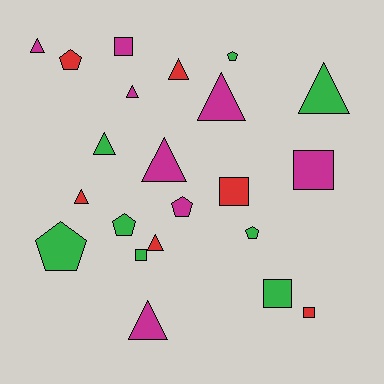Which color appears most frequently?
Green, with 8 objects.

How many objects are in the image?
There are 22 objects.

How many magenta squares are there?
There are 2 magenta squares.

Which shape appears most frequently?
Triangle, with 10 objects.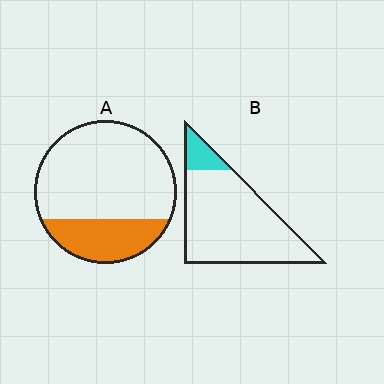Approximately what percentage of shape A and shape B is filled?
A is approximately 25% and B is approximately 10%.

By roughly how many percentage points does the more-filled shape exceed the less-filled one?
By roughly 15 percentage points (A over B).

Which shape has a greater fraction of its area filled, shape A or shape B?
Shape A.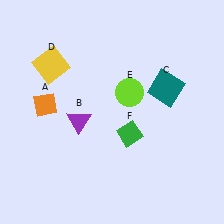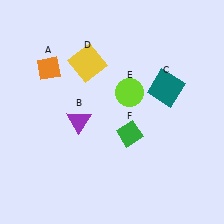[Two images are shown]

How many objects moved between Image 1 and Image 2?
2 objects moved between the two images.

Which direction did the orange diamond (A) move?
The orange diamond (A) moved up.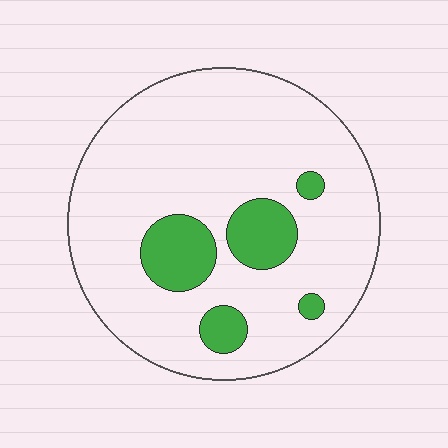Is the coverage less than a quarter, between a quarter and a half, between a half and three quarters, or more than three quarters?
Less than a quarter.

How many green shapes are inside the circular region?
5.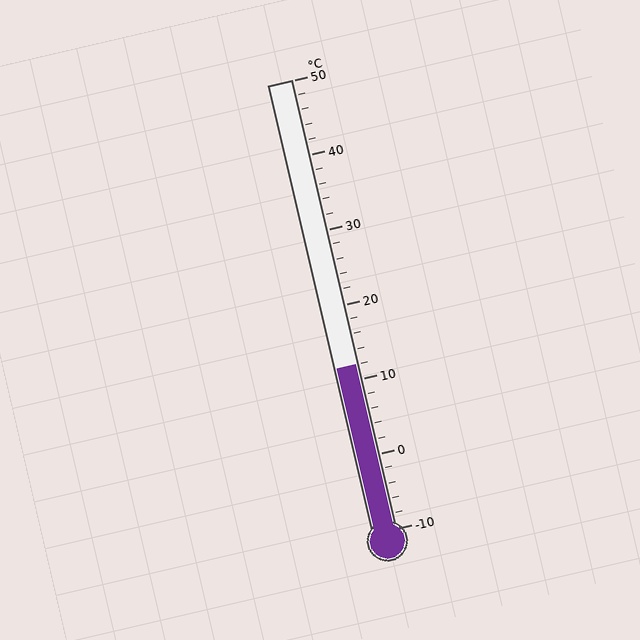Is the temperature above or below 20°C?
The temperature is below 20°C.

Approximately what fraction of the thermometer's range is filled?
The thermometer is filled to approximately 35% of its range.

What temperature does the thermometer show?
The thermometer shows approximately 12°C.